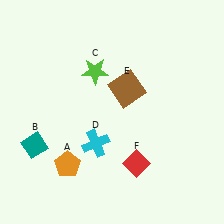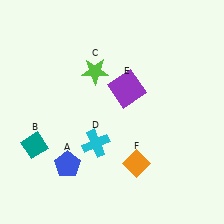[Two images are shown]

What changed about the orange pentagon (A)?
In Image 1, A is orange. In Image 2, it changed to blue.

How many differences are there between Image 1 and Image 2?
There are 3 differences between the two images.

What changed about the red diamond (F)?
In Image 1, F is red. In Image 2, it changed to orange.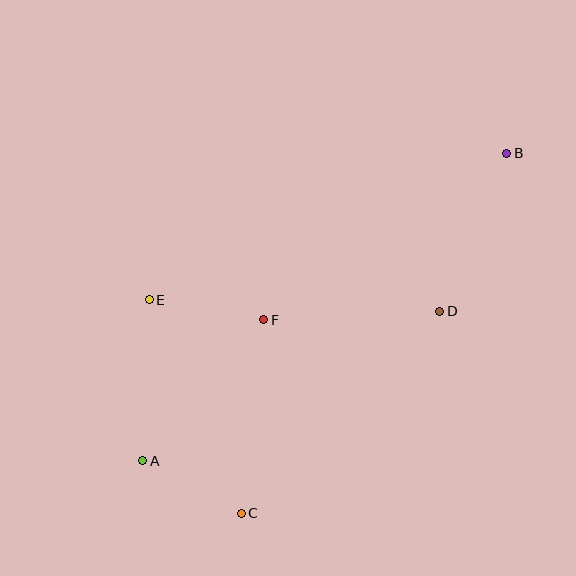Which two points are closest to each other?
Points A and C are closest to each other.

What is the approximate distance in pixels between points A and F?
The distance between A and F is approximately 186 pixels.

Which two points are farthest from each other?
Points A and B are farthest from each other.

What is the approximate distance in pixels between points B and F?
The distance between B and F is approximately 295 pixels.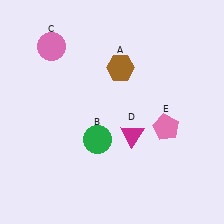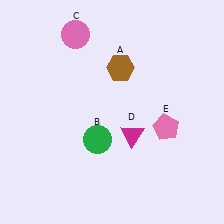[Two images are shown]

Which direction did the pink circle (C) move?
The pink circle (C) moved right.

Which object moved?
The pink circle (C) moved right.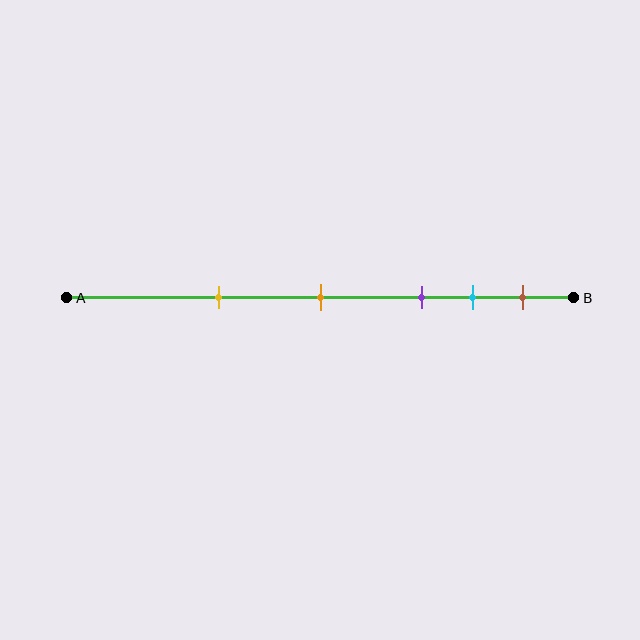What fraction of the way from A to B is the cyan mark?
The cyan mark is approximately 80% (0.8) of the way from A to B.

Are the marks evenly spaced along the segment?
No, the marks are not evenly spaced.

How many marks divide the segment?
There are 5 marks dividing the segment.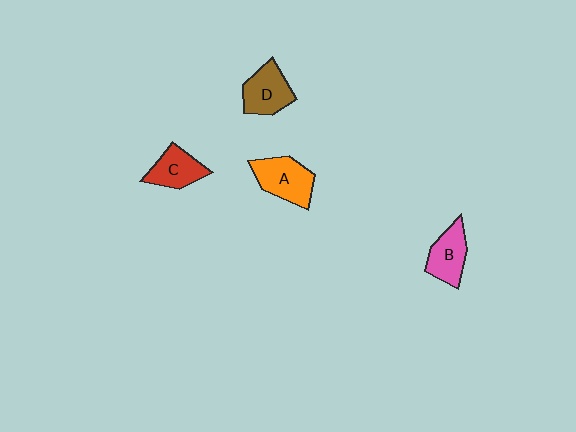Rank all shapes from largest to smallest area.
From largest to smallest: A (orange), D (brown), B (pink), C (red).